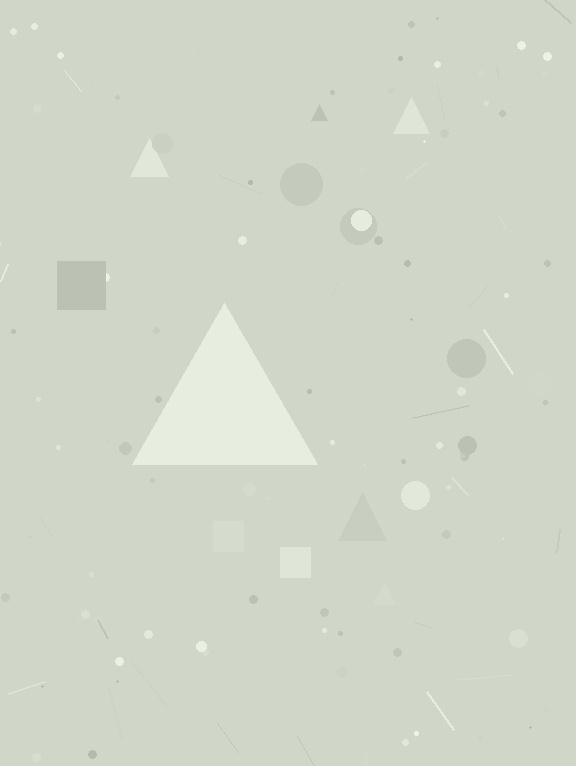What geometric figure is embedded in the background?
A triangle is embedded in the background.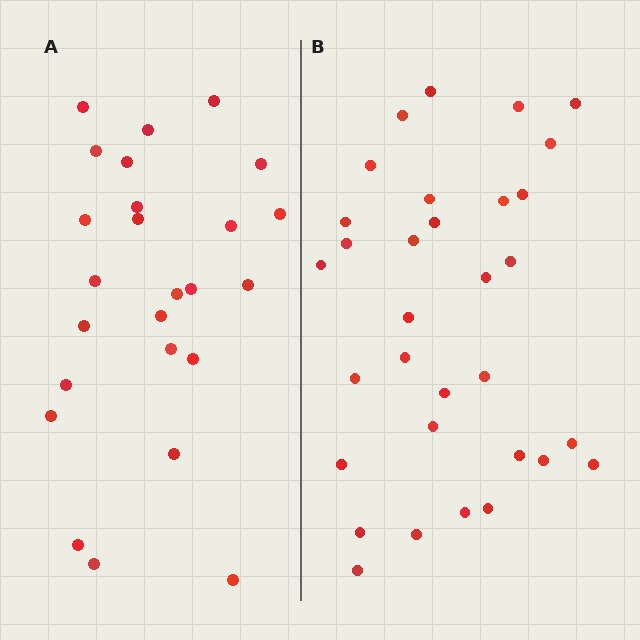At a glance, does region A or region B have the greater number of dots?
Region B (the right region) has more dots.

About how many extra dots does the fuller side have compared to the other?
Region B has roughly 8 or so more dots than region A.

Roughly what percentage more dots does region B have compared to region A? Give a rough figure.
About 30% more.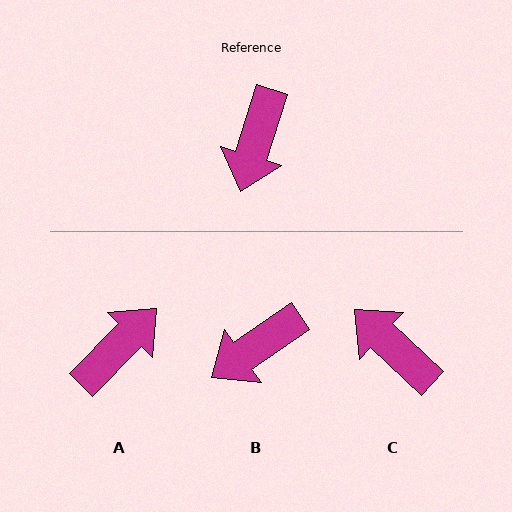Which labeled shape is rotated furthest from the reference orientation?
A, about 153 degrees away.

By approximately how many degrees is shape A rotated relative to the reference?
Approximately 153 degrees counter-clockwise.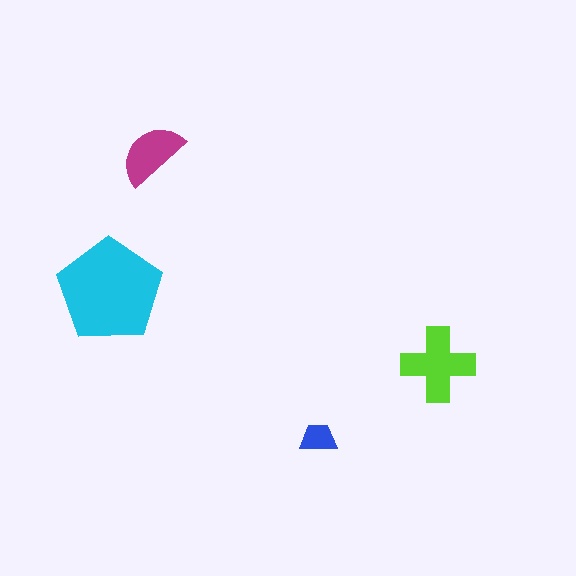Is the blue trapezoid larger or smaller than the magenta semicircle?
Smaller.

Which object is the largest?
The cyan pentagon.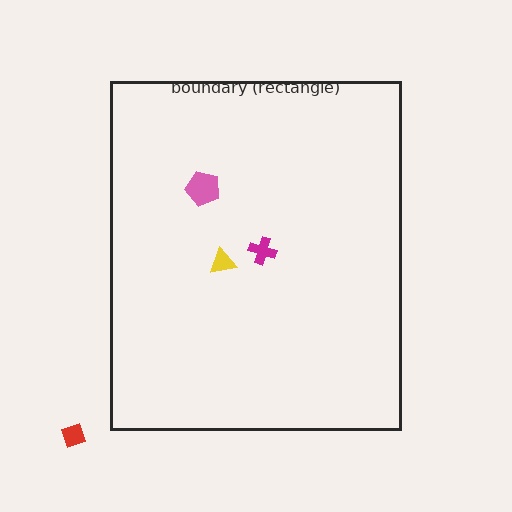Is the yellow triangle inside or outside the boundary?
Inside.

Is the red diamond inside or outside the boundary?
Outside.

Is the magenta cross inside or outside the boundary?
Inside.